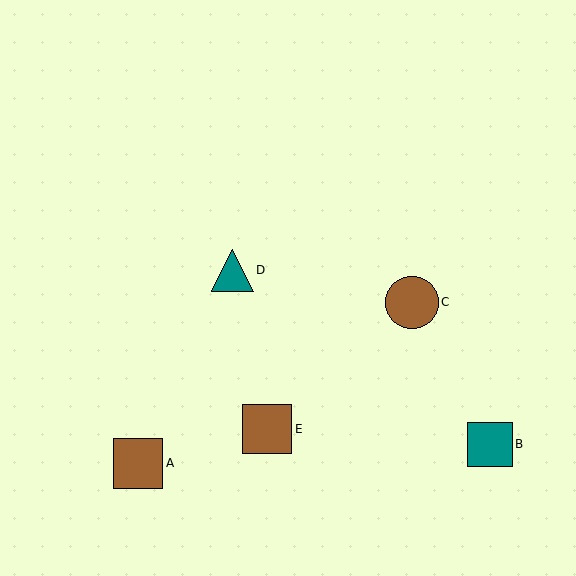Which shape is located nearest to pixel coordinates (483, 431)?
The teal square (labeled B) at (490, 444) is nearest to that location.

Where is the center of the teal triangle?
The center of the teal triangle is at (232, 270).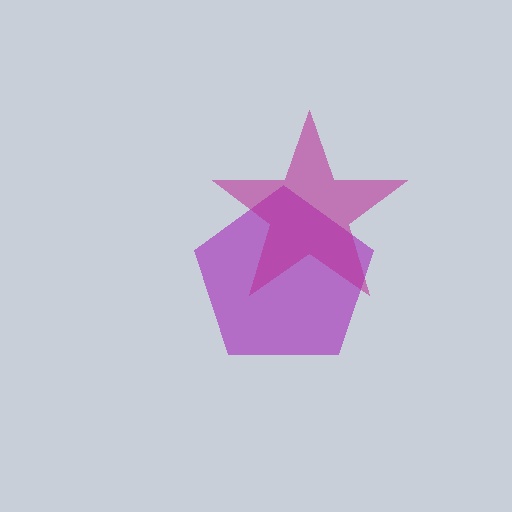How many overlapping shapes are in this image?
There are 2 overlapping shapes in the image.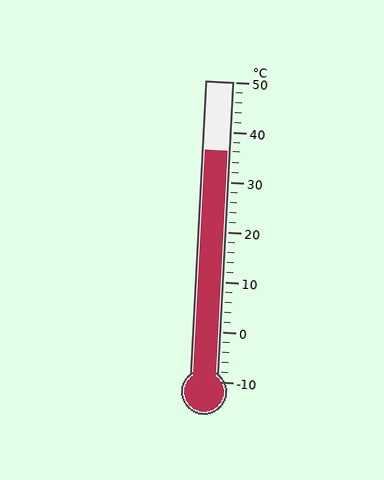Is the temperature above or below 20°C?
The temperature is above 20°C.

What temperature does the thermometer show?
The thermometer shows approximately 36°C.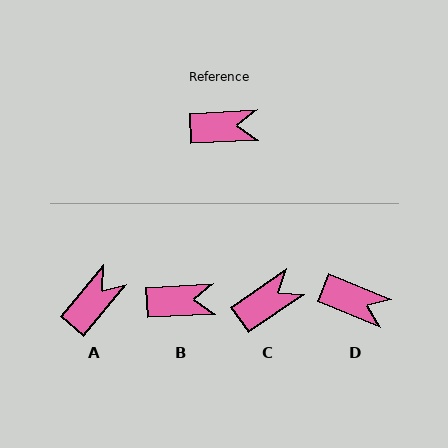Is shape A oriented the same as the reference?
No, it is off by about 48 degrees.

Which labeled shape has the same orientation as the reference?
B.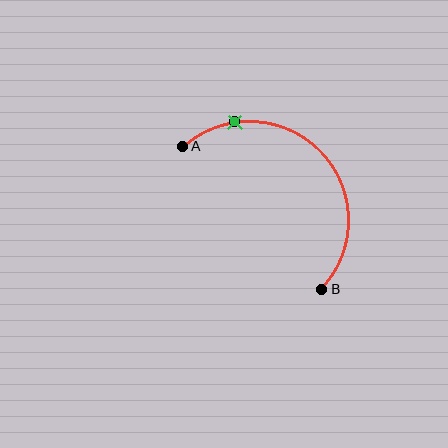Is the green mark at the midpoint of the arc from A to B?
No. The green mark lies on the arc but is closer to endpoint A. The arc midpoint would be at the point on the curve equidistant along the arc from both A and B.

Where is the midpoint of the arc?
The arc midpoint is the point on the curve farthest from the straight line joining A and B. It sits above and to the right of that line.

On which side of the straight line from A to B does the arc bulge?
The arc bulges above and to the right of the straight line connecting A and B.